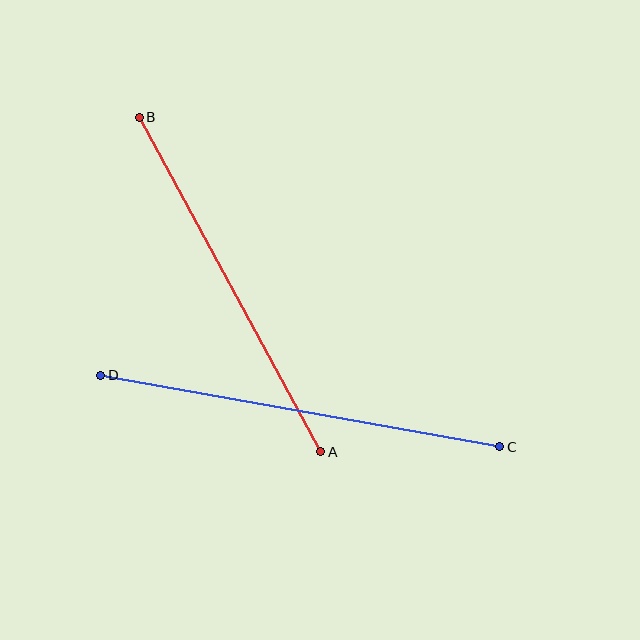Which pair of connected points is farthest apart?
Points C and D are farthest apart.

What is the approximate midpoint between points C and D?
The midpoint is at approximately (300, 411) pixels.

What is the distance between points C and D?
The distance is approximately 405 pixels.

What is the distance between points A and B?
The distance is approximately 381 pixels.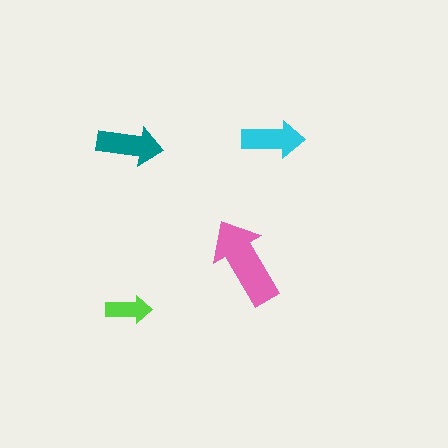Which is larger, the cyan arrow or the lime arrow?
The cyan one.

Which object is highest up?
The cyan arrow is topmost.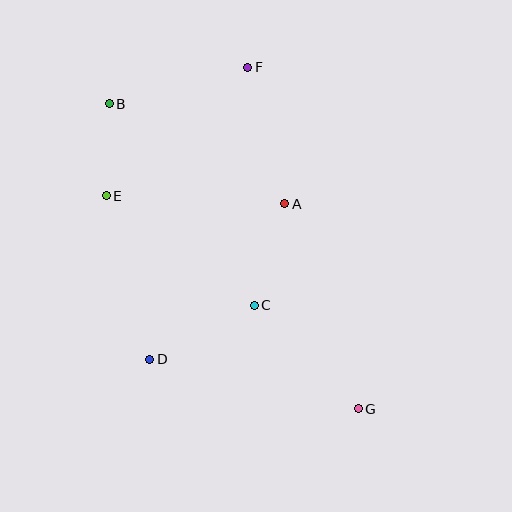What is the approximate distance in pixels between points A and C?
The distance between A and C is approximately 106 pixels.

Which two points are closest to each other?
Points B and E are closest to each other.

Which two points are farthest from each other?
Points B and G are farthest from each other.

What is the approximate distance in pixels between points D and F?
The distance between D and F is approximately 308 pixels.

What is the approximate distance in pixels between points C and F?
The distance between C and F is approximately 238 pixels.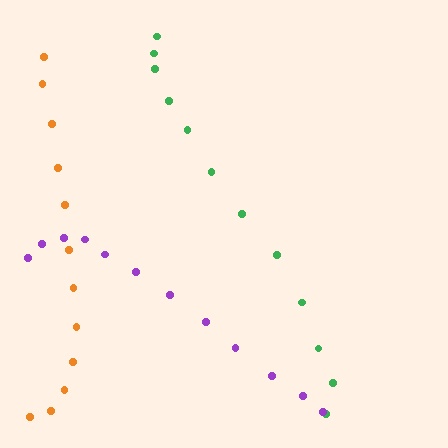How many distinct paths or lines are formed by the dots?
There are 3 distinct paths.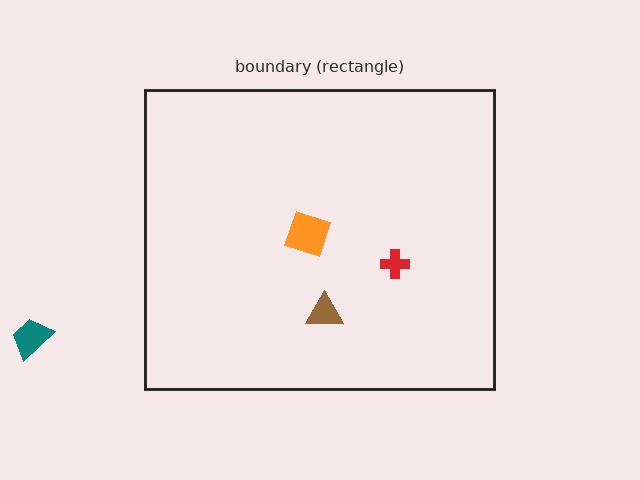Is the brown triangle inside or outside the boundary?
Inside.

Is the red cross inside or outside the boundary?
Inside.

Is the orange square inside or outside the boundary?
Inside.